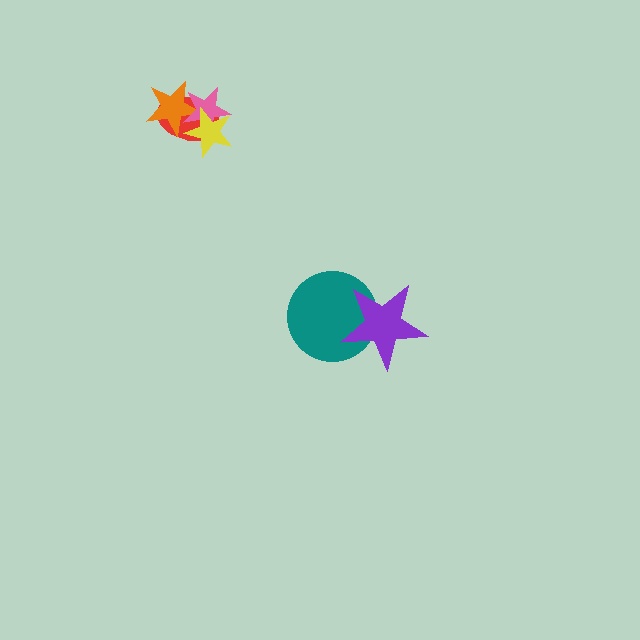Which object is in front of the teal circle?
The purple star is in front of the teal circle.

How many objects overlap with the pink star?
3 objects overlap with the pink star.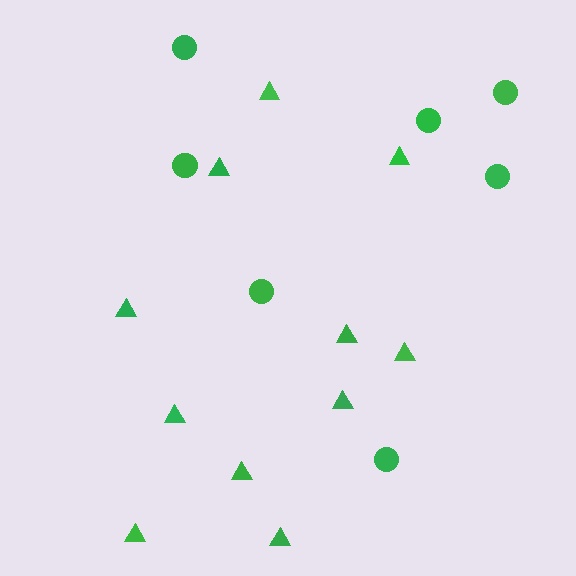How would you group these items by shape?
There are 2 groups: one group of circles (7) and one group of triangles (11).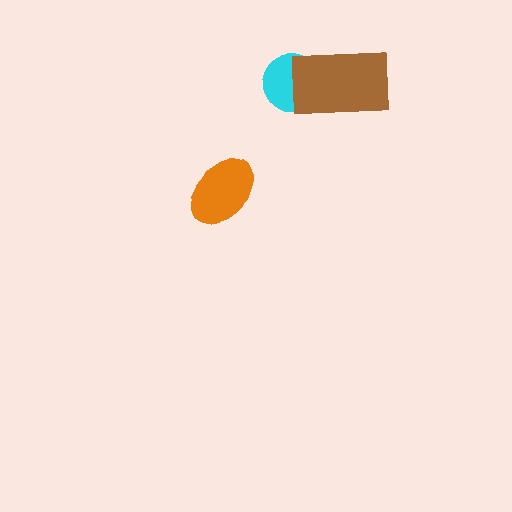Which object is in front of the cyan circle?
The brown rectangle is in front of the cyan circle.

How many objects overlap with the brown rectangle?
1 object overlaps with the brown rectangle.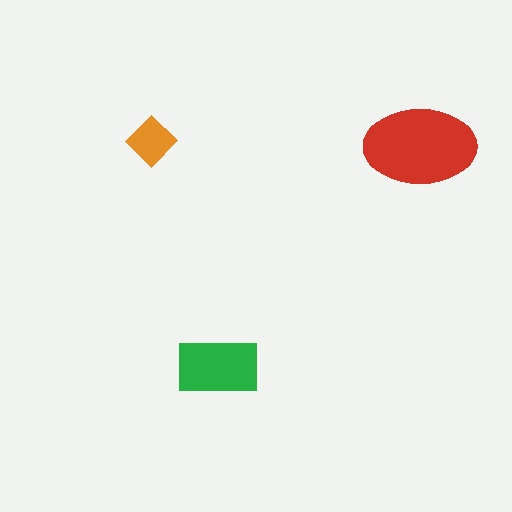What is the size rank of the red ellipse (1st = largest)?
1st.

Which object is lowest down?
The green rectangle is bottommost.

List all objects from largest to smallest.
The red ellipse, the green rectangle, the orange diamond.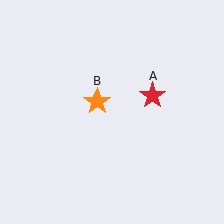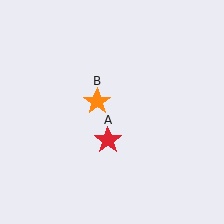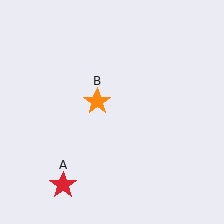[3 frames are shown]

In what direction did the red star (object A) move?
The red star (object A) moved down and to the left.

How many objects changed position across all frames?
1 object changed position: red star (object A).